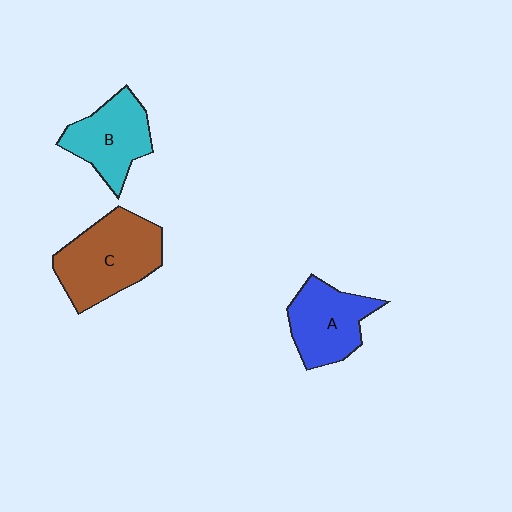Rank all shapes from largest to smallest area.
From largest to smallest: C (brown), A (blue), B (cyan).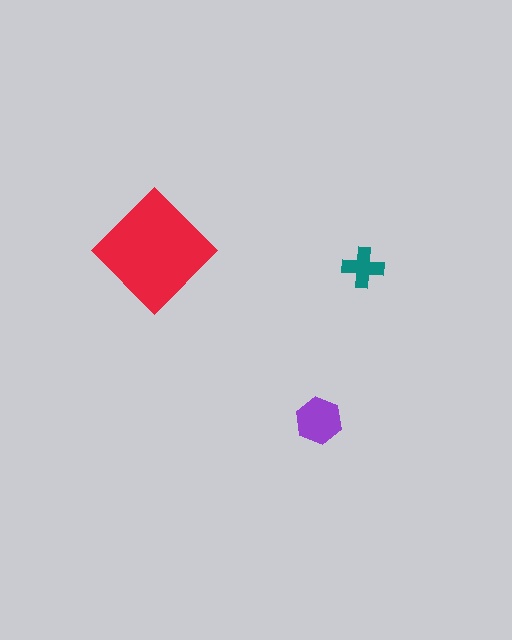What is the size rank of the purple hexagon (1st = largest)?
2nd.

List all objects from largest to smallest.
The red diamond, the purple hexagon, the teal cross.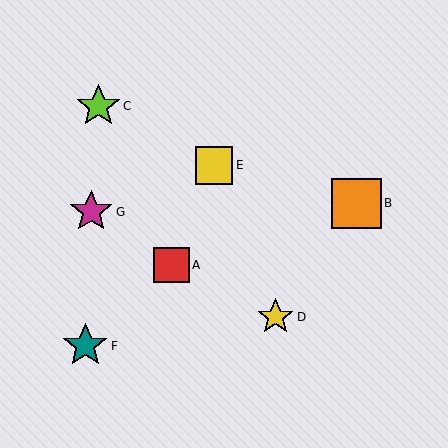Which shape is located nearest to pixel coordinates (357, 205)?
The orange square (labeled B) at (356, 203) is nearest to that location.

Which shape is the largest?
The orange square (labeled B) is the largest.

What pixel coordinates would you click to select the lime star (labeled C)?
Click at (98, 106) to select the lime star C.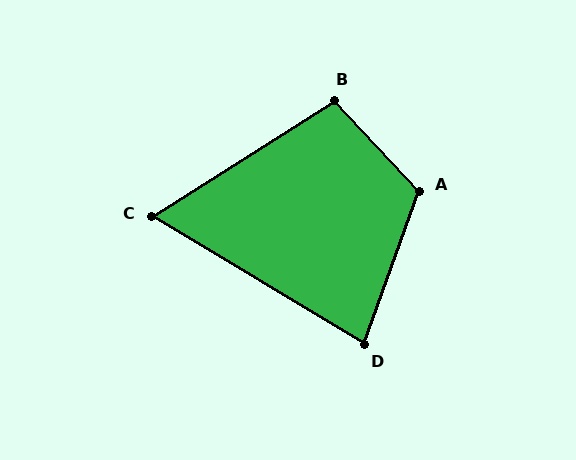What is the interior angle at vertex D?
Approximately 79 degrees (acute).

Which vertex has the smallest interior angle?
C, at approximately 63 degrees.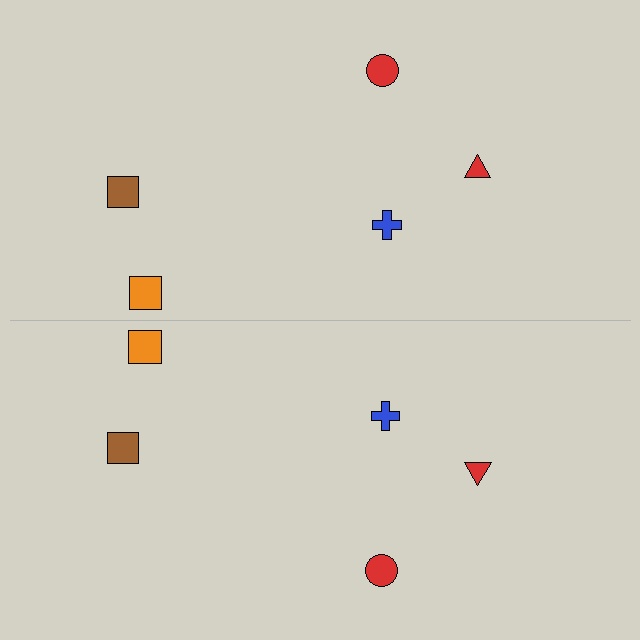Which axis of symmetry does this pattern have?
The pattern has a horizontal axis of symmetry running through the center of the image.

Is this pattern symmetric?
Yes, this pattern has bilateral (reflection) symmetry.